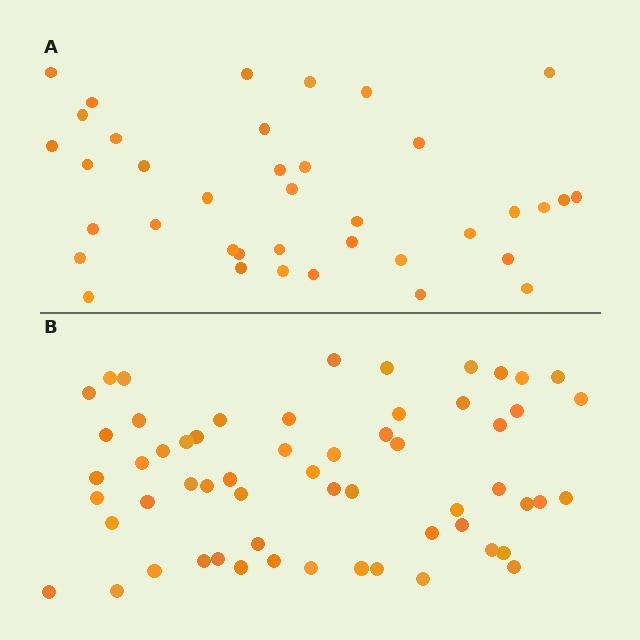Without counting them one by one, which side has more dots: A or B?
Region B (the bottom region) has more dots.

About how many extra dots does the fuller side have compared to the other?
Region B has approximately 20 more dots than region A.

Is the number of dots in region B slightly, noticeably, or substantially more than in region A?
Region B has substantially more. The ratio is roughly 1.6 to 1.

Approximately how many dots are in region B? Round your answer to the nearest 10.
About 60 dots. (The exact count is 59, which rounds to 60.)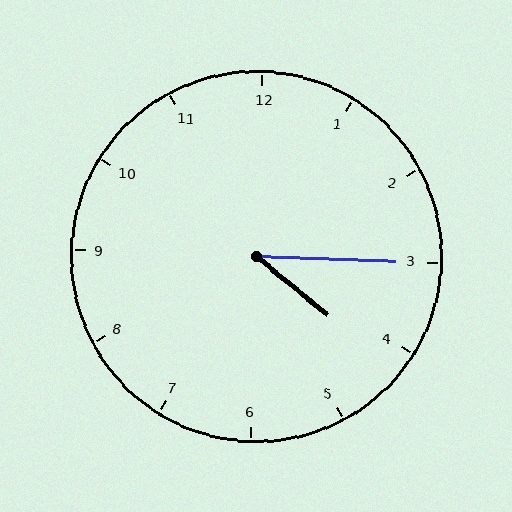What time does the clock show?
4:15.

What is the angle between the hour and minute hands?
Approximately 38 degrees.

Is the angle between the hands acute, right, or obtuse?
It is acute.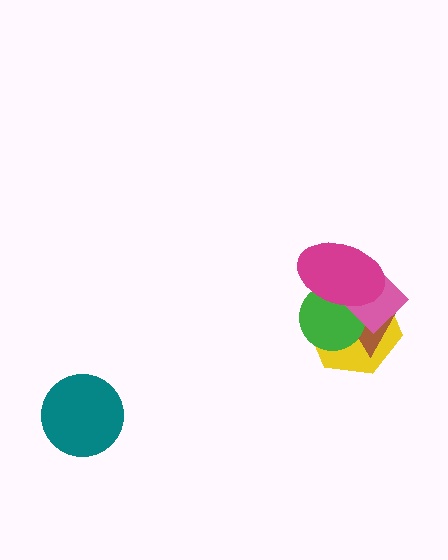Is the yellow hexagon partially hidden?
Yes, it is partially covered by another shape.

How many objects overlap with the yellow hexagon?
4 objects overlap with the yellow hexagon.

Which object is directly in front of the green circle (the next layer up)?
The pink diamond is directly in front of the green circle.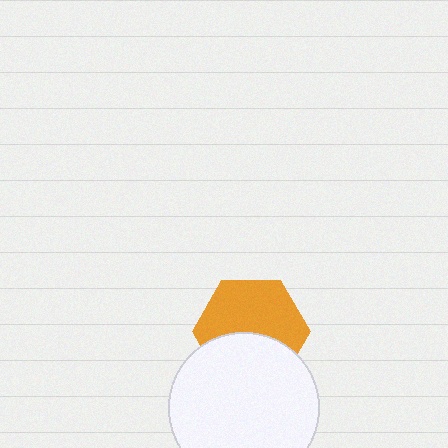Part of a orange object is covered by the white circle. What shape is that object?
It is a hexagon.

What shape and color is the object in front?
The object in front is a white circle.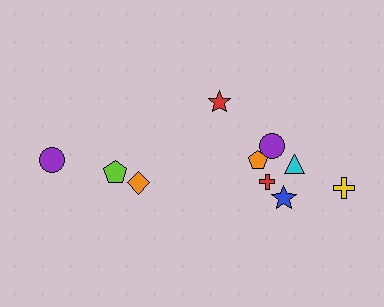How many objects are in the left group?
There are 3 objects.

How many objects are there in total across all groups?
There are 10 objects.